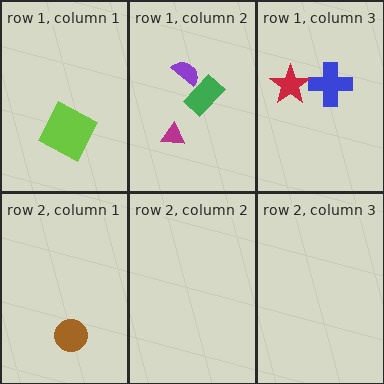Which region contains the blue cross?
The row 1, column 3 region.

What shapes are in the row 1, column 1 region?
The lime square.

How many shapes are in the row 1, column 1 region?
1.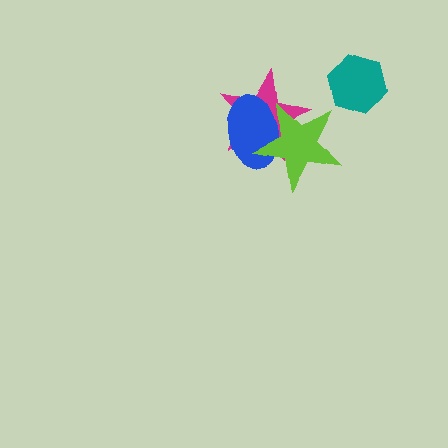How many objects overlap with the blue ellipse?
2 objects overlap with the blue ellipse.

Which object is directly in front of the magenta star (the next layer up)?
The blue ellipse is directly in front of the magenta star.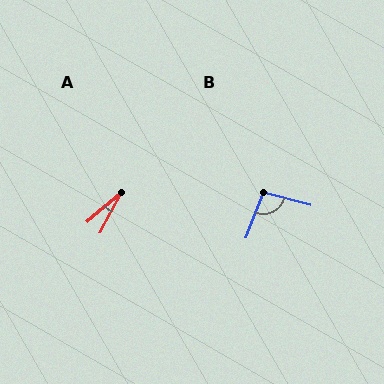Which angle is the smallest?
A, at approximately 22 degrees.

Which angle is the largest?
B, at approximately 96 degrees.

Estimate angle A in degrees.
Approximately 22 degrees.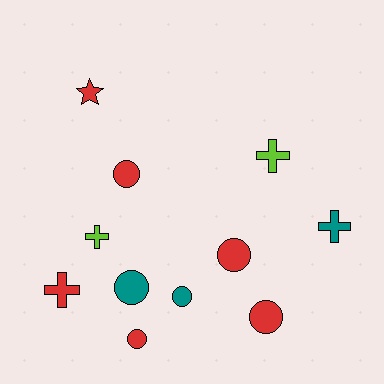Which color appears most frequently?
Red, with 6 objects.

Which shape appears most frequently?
Circle, with 6 objects.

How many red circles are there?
There are 4 red circles.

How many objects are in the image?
There are 11 objects.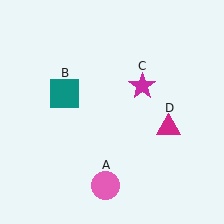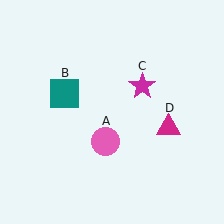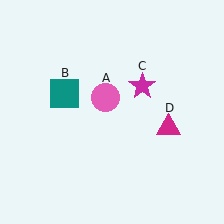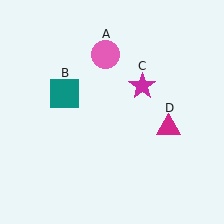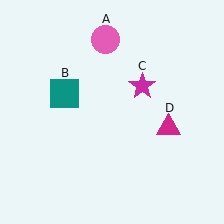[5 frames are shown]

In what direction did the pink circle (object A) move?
The pink circle (object A) moved up.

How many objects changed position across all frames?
1 object changed position: pink circle (object A).